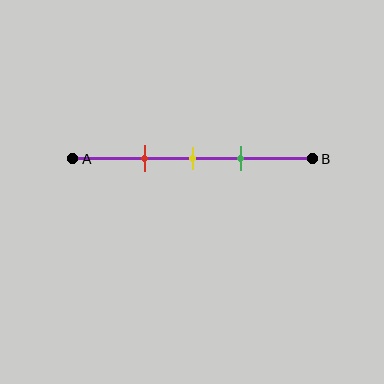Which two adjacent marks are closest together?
The yellow and green marks are the closest adjacent pair.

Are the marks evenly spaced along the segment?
Yes, the marks are approximately evenly spaced.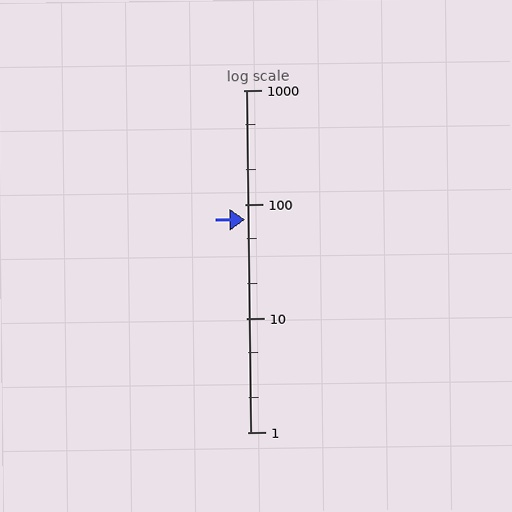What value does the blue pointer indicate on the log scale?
The pointer indicates approximately 73.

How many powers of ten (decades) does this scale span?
The scale spans 3 decades, from 1 to 1000.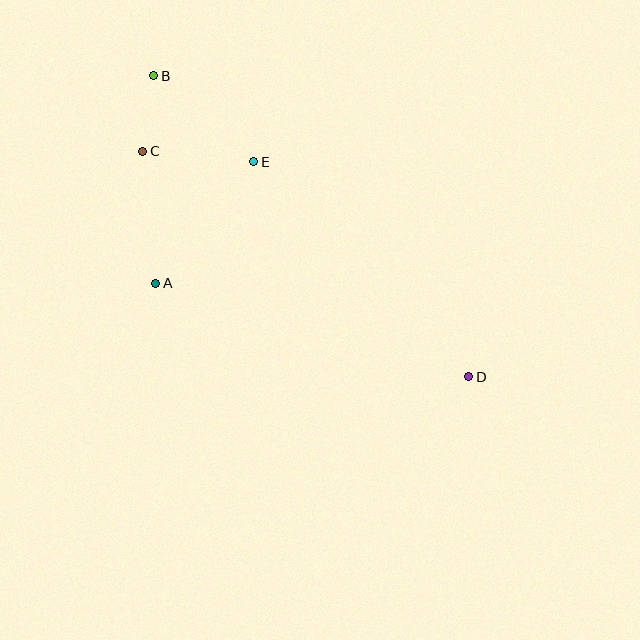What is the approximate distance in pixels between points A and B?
The distance between A and B is approximately 207 pixels.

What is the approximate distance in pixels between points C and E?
The distance between C and E is approximately 111 pixels.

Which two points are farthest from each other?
Points B and D are farthest from each other.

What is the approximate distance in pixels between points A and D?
The distance between A and D is approximately 326 pixels.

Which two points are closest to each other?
Points B and C are closest to each other.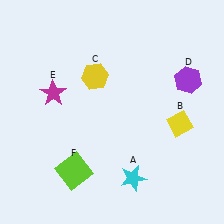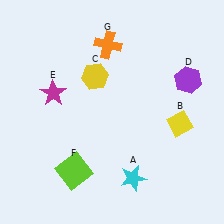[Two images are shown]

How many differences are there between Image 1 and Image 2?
There is 1 difference between the two images.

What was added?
An orange cross (G) was added in Image 2.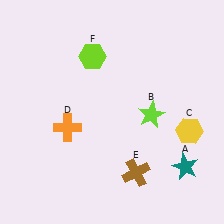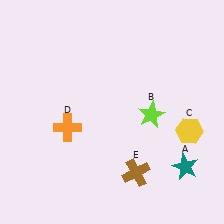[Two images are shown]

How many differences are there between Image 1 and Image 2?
There is 1 difference between the two images.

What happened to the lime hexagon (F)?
The lime hexagon (F) was removed in Image 2. It was in the top-left area of Image 1.